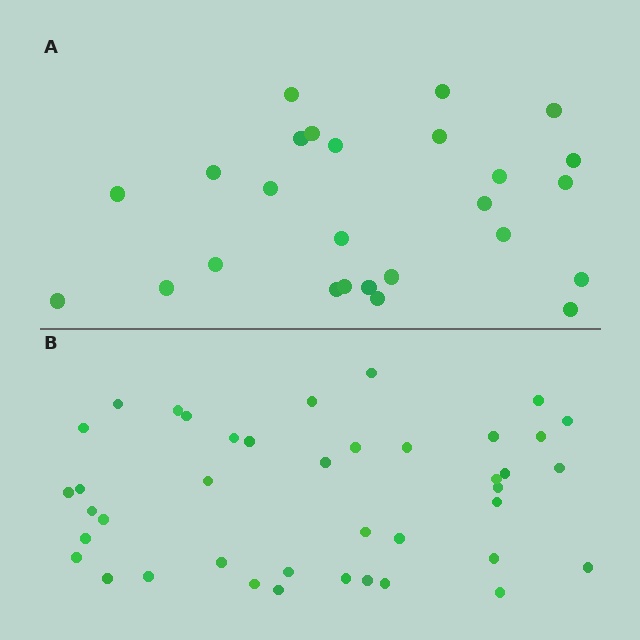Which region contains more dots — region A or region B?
Region B (the bottom region) has more dots.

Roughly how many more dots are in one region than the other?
Region B has approximately 15 more dots than region A.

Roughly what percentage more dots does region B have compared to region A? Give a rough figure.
About 60% more.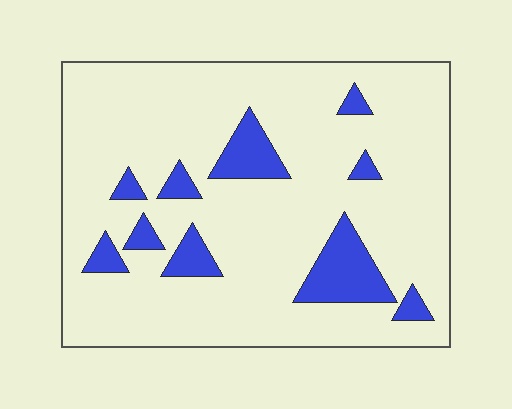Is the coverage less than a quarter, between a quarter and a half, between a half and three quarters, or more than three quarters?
Less than a quarter.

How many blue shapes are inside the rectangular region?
10.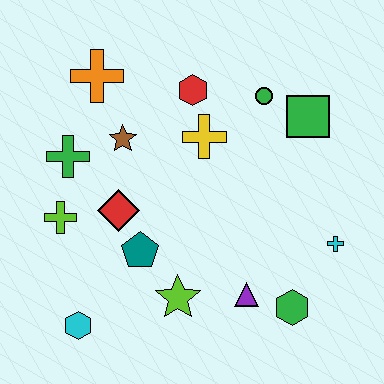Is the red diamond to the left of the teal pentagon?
Yes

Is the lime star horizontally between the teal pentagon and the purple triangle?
Yes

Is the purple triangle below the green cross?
Yes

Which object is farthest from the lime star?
The orange cross is farthest from the lime star.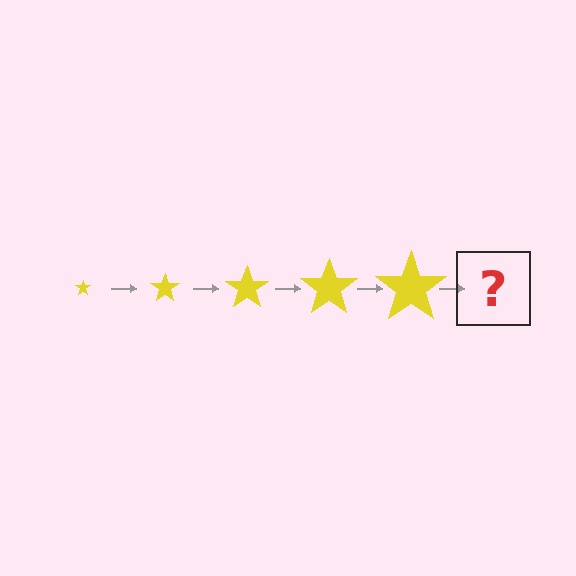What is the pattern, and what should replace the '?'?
The pattern is that the star gets progressively larger each step. The '?' should be a yellow star, larger than the previous one.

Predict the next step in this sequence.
The next step is a yellow star, larger than the previous one.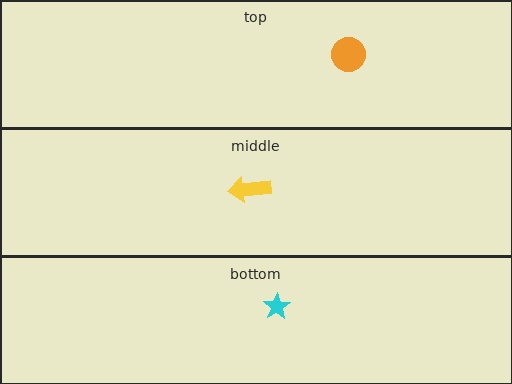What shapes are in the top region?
The orange circle.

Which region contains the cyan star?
The bottom region.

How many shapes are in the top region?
1.